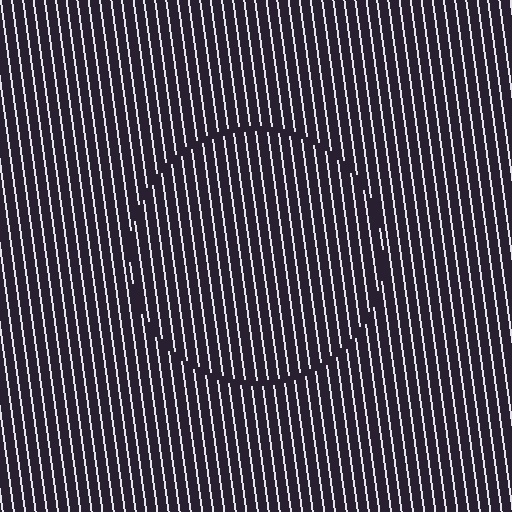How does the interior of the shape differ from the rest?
The interior of the shape contains the same grating, shifted by half a period — the contour is defined by the phase discontinuity where line-ends from the inner and outer gratings abut.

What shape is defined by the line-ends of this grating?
An illusory circle. The interior of the shape contains the same grating, shifted by half a period — the contour is defined by the phase discontinuity where line-ends from the inner and outer gratings abut.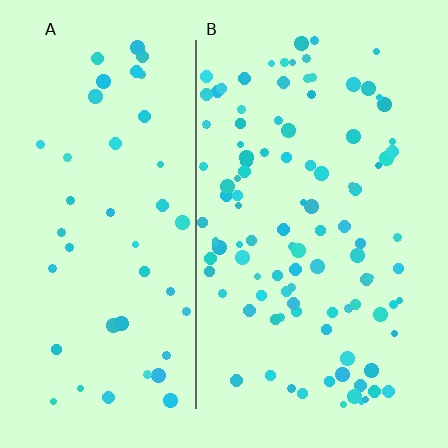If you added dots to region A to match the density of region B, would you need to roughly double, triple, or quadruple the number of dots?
Approximately double.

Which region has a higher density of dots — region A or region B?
B (the right).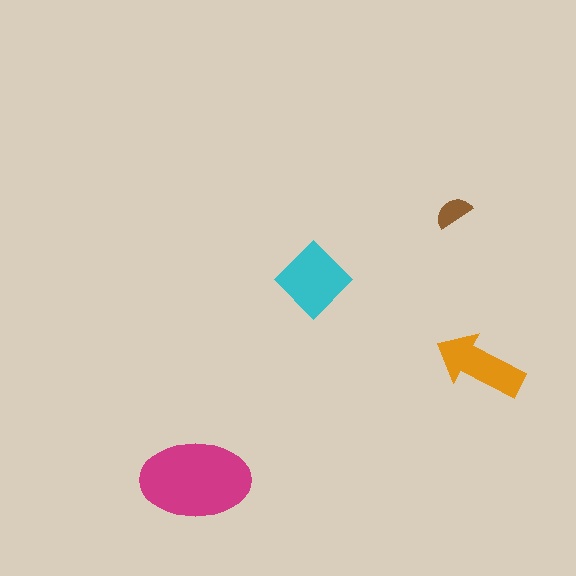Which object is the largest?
The magenta ellipse.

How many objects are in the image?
There are 4 objects in the image.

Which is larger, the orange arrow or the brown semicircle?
The orange arrow.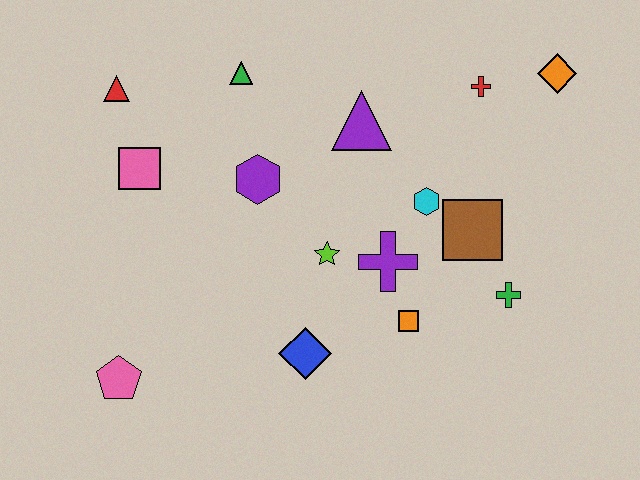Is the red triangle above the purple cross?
Yes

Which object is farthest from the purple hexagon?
The orange diamond is farthest from the purple hexagon.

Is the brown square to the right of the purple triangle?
Yes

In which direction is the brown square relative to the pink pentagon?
The brown square is to the right of the pink pentagon.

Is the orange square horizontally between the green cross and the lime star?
Yes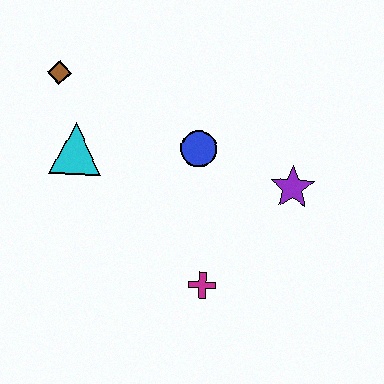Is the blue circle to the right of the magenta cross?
No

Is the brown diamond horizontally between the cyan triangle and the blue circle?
No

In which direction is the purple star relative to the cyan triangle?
The purple star is to the right of the cyan triangle.